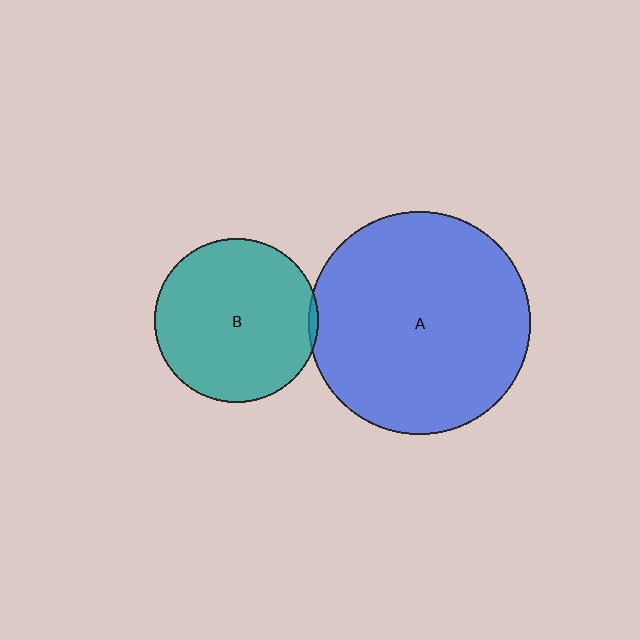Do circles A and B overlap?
Yes.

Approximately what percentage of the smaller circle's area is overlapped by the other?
Approximately 5%.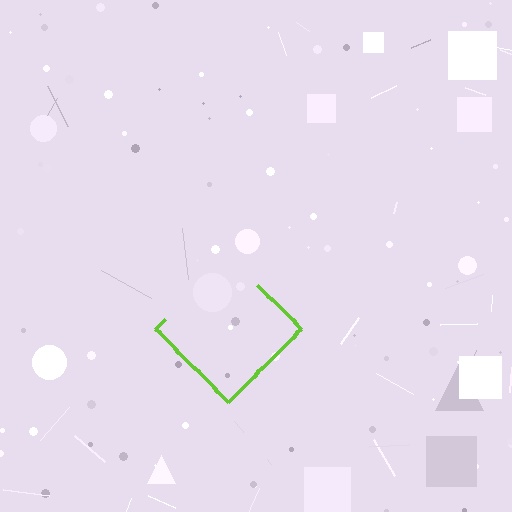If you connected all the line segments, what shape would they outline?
They would outline a diamond.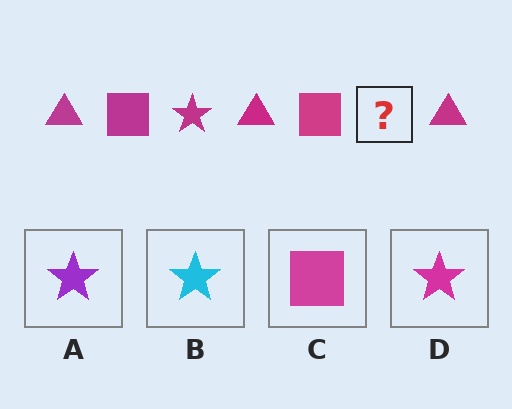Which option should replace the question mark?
Option D.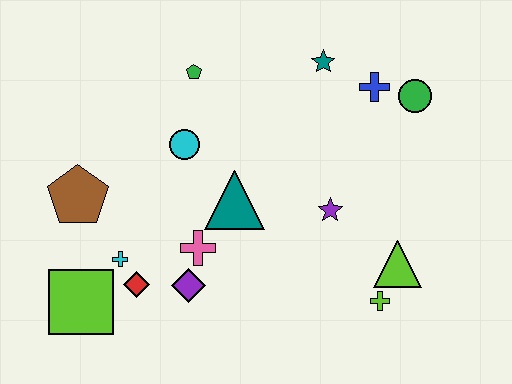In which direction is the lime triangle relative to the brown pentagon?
The lime triangle is to the right of the brown pentagon.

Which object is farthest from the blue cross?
The lime square is farthest from the blue cross.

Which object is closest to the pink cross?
The purple diamond is closest to the pink cross.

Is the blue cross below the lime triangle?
No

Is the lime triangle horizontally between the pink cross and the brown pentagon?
No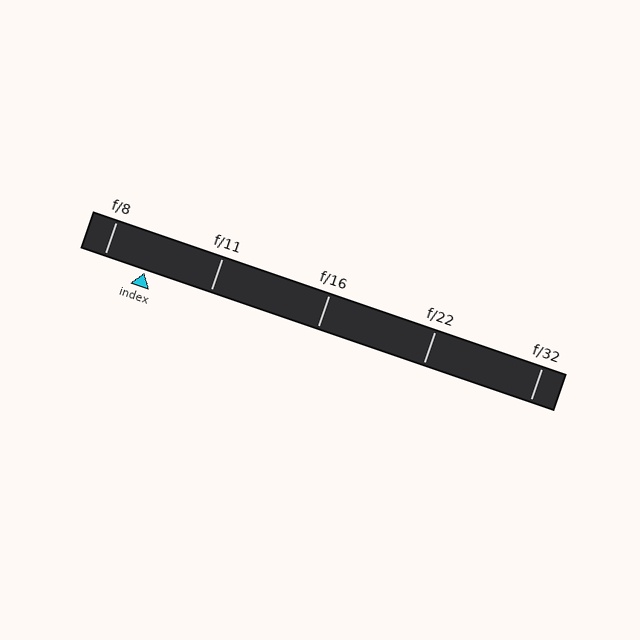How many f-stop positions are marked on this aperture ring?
There are 5 f-stop positions marked.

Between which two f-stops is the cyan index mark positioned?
The index mark is between f/8 and f/11.